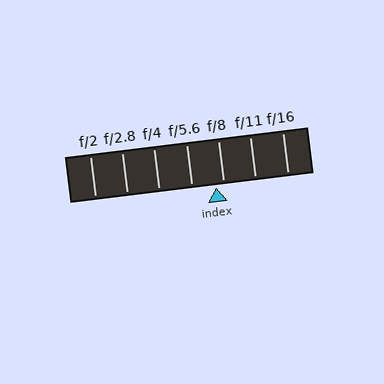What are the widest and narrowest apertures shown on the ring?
The widest aperture shown is f/2 and the narrowest is f/16.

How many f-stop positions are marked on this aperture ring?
There are 7 f-stop positions marked.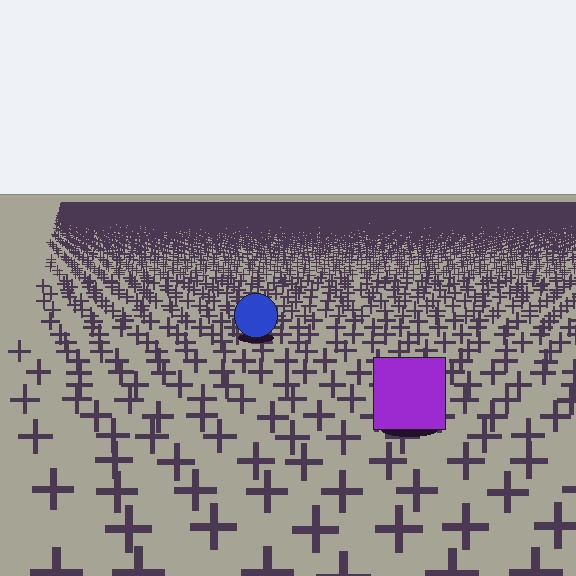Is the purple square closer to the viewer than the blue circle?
Yes. The purple square is closer — you can tell from the texture gradient: the ground texture is coarser near it.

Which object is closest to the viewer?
The purple square is closest. The texture marks near it are larger and more spread out.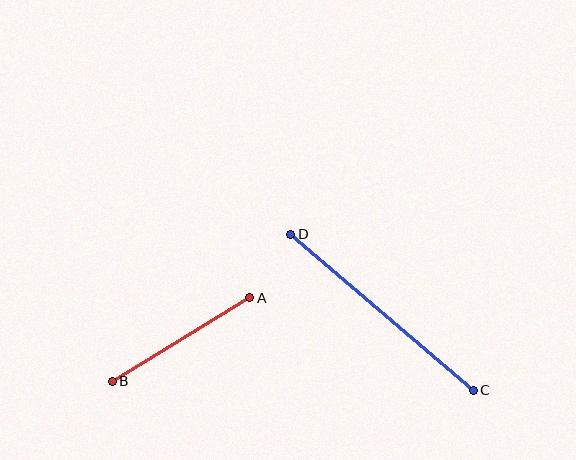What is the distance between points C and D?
The distance is approximately 240 pixels.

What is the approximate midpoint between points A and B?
The midpoint is at approximately (181, 340) pixels.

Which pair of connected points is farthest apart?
Points C and D are farthest apart.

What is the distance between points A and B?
The distance is approximately 161 pixels.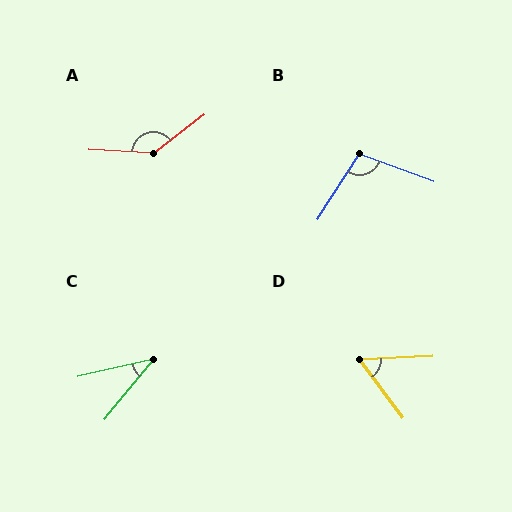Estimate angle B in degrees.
Approximately 103 degrees.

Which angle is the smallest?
C, at approximately 38 degrees.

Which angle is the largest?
A, at approximately 140 degrees.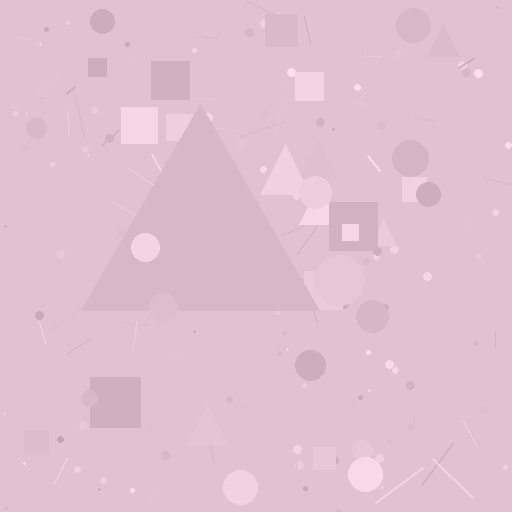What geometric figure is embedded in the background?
A triangle is embedded in the background.